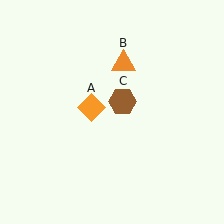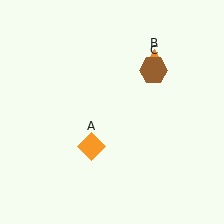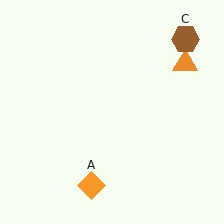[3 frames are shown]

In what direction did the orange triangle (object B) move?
The orange triangle (object B) moved right.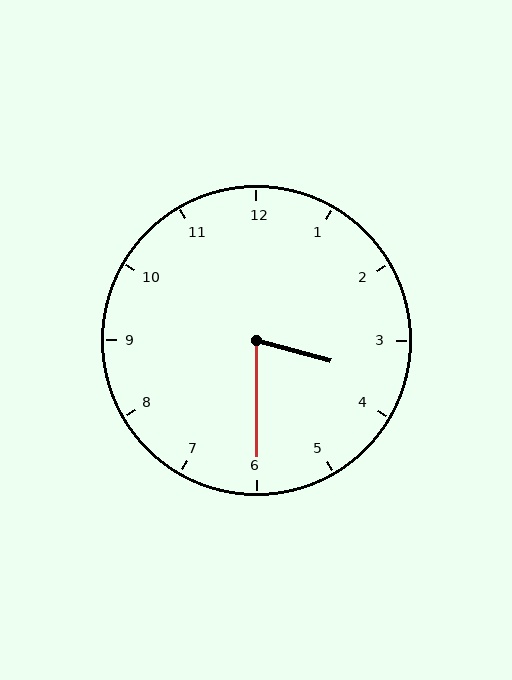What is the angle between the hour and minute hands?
Approximately 75 degrees.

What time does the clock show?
3:30.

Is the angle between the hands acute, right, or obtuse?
It is acute.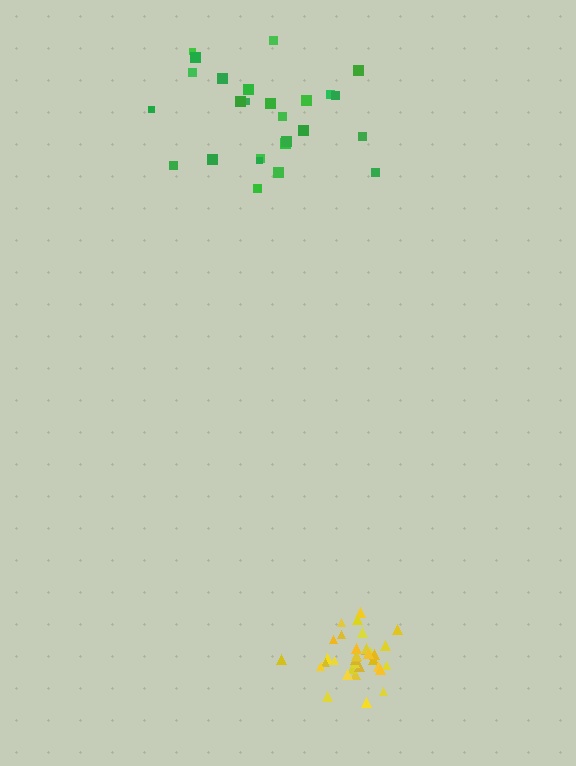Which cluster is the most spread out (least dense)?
Green.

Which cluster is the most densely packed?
Yellow.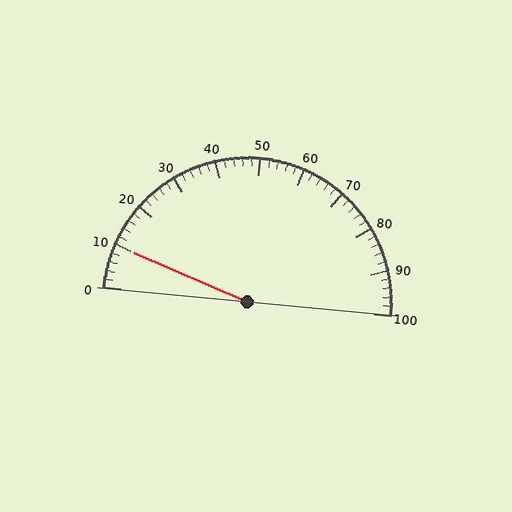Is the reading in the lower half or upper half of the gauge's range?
The reading is in the lower half of the range (0 to 100).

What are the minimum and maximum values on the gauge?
The gauge ranges from 0 to 100.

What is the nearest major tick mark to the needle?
The nearest major tick mark is 10.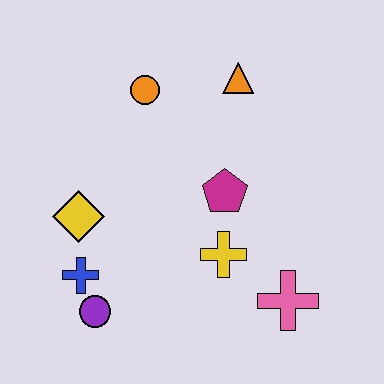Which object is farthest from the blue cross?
The orange triangle is farthest from the blue cross.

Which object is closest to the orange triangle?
The orange circle is closest to the orange triangle.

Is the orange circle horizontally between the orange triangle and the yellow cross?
No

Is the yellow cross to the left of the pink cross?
Yes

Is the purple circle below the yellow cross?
Yes